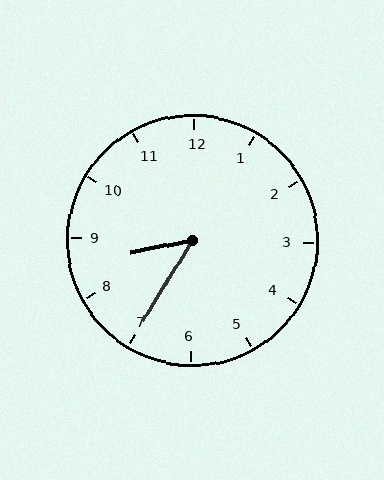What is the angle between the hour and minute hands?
Approximately 48 degrees.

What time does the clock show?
8:35.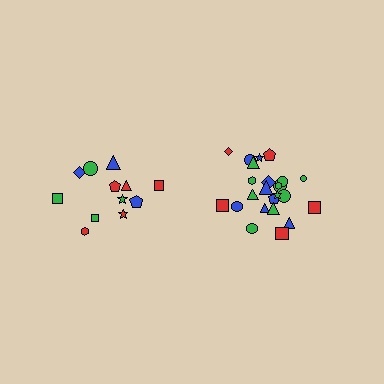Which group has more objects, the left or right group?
The right group.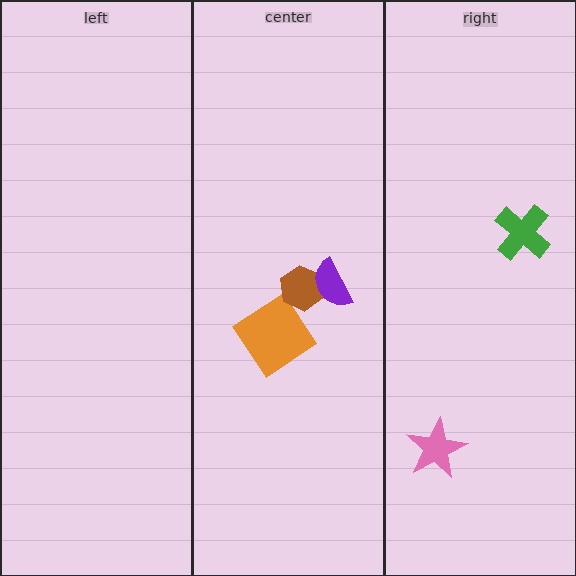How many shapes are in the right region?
2.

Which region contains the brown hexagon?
The center region.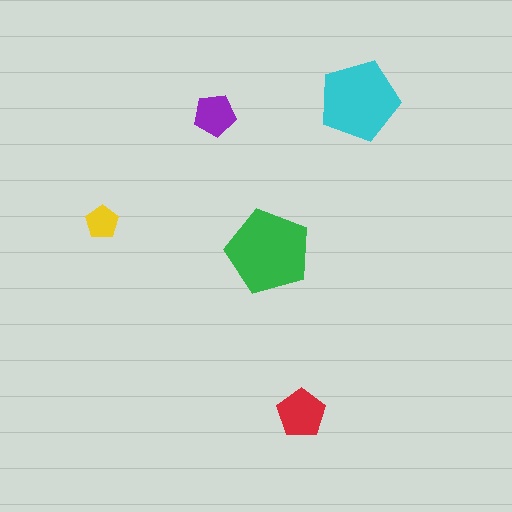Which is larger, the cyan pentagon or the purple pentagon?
The cyan one.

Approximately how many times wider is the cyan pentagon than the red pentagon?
About 1.5 times wider.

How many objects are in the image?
There are 5 objects in the image.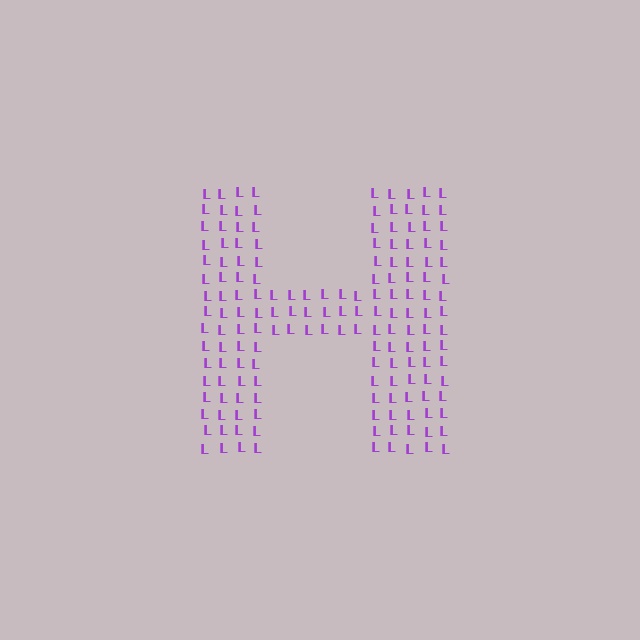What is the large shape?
The large shape is the letter H.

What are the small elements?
The small elements are letter L's.